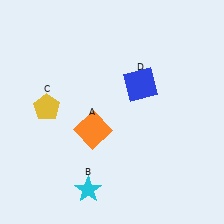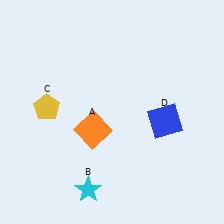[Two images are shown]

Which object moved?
The blue square (D) moved down.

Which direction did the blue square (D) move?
The blue square (D) moved down.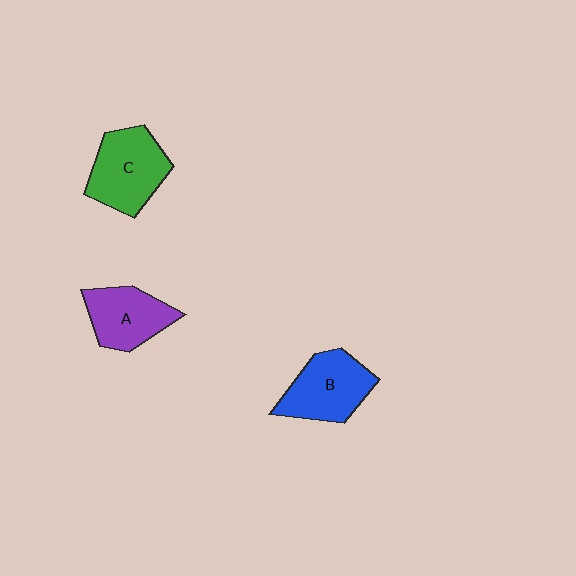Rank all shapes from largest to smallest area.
From largest to smallest: C (green), B (blue), A (purple).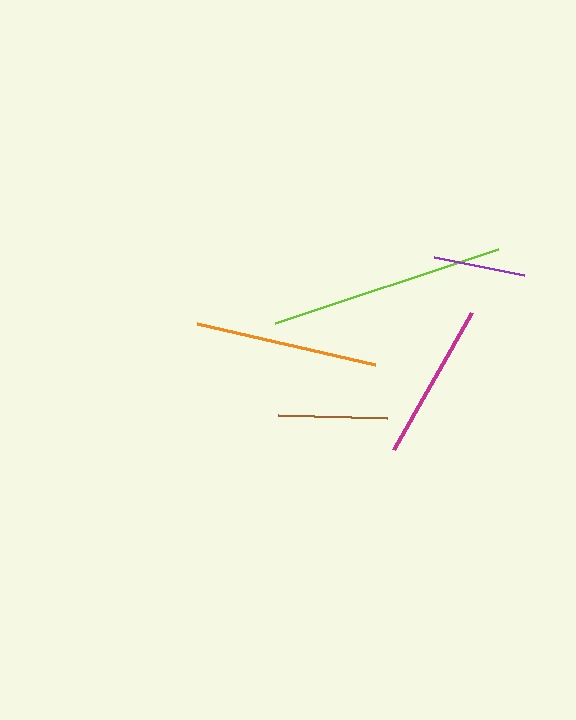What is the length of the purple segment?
The purple segment is approximately 91 pixels long.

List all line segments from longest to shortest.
From longest to shortest: lime, orange, magenta, brown, purple.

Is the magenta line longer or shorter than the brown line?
The magenta line is longer than the brown line.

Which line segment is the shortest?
The purple line is the shortest at approximately 91 pixels.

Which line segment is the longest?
The lime line is the longest at approximately 234 pixels.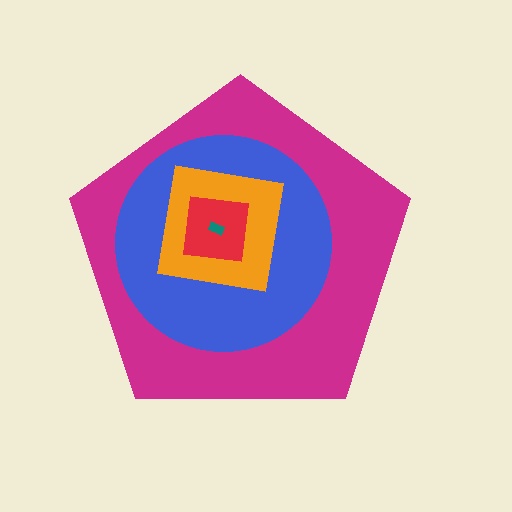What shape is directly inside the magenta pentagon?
The blue circle.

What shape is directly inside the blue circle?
The orange square.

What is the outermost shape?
The magenta pentagon.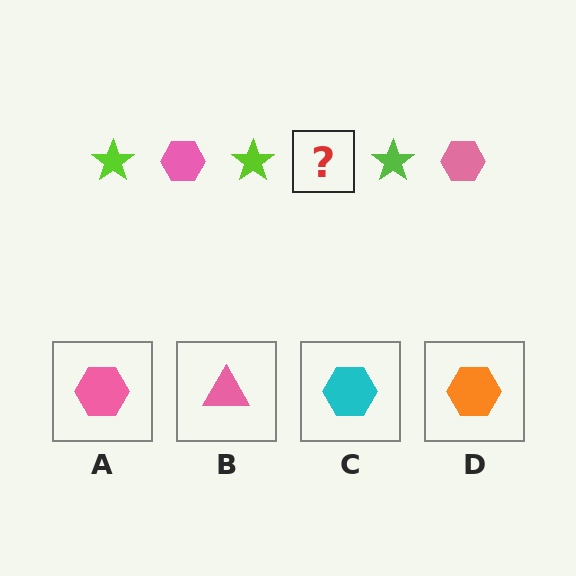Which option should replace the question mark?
Option A.